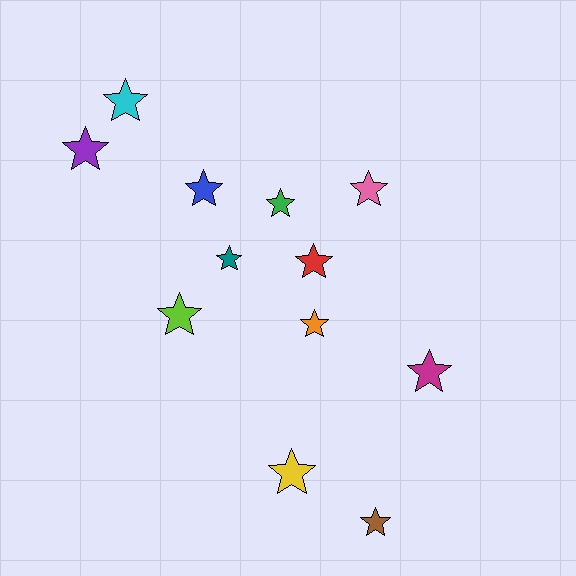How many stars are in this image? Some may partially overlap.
There are 12 stars.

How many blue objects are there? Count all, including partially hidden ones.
There is 1 blue object.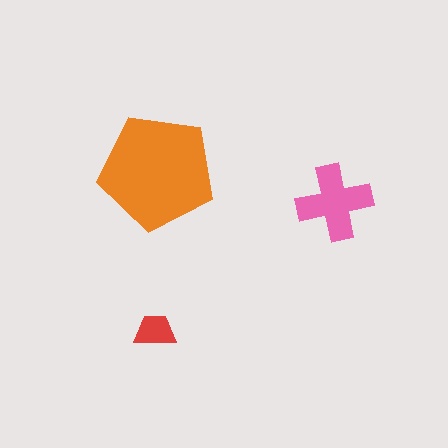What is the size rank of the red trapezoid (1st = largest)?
3rd.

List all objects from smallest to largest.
The red trapezoid, the pink cross, the orange pentagon.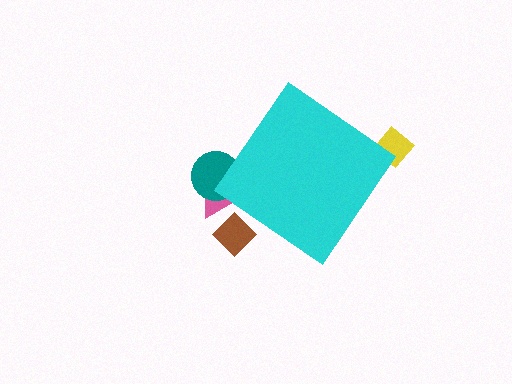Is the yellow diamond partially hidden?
Yes, the yellow diamond is partially hidden behind the cyan diamond.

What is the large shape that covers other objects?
A cyan diamond.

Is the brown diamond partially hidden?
Yes, the brown diamond is partially hidden behind the cyan diamond.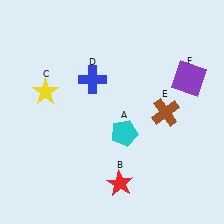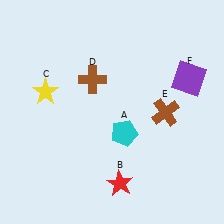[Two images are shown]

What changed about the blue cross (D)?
In Image 1, D is blue. In Image 2, it changed to brown.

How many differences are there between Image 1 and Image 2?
There is 1 difference between the two images.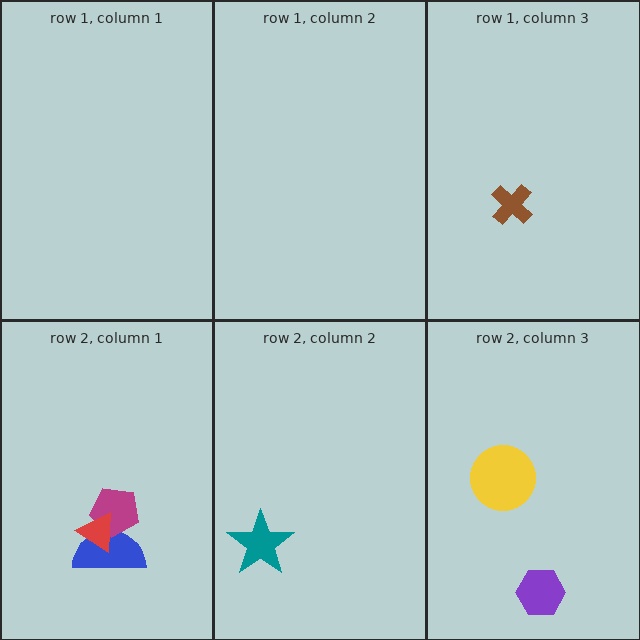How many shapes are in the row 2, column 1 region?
3.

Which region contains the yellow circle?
The row 2, column 3 region.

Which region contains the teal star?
The row 2, column 2 region.